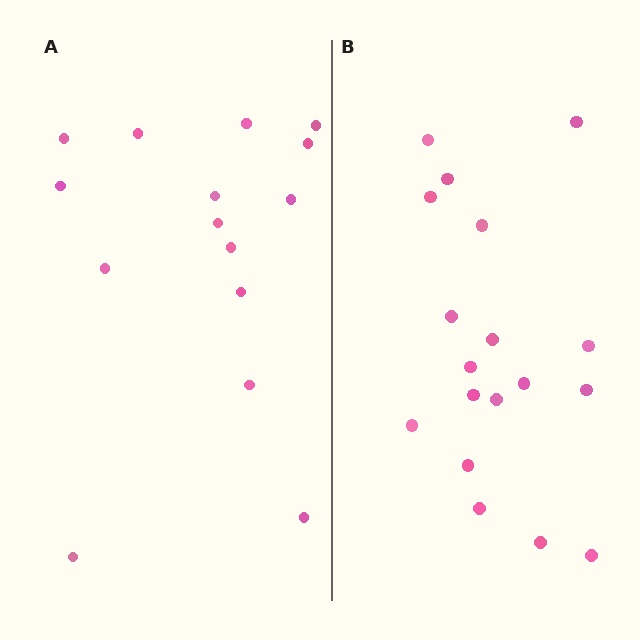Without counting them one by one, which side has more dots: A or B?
Region B (the right region) has more dots.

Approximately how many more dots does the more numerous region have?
Region B has just a few more — roughly 2 or 3 more dots than region A.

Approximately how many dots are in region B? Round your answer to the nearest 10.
About 20 dots. (The exact count is 18, which rounds to 20.)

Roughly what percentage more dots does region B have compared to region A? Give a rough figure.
About 20% more.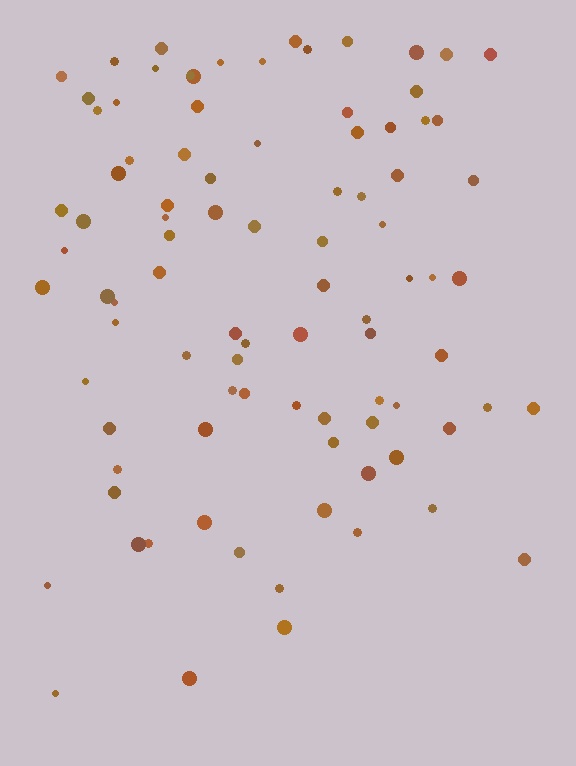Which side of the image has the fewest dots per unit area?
The bottom.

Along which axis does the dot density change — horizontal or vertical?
Vertical.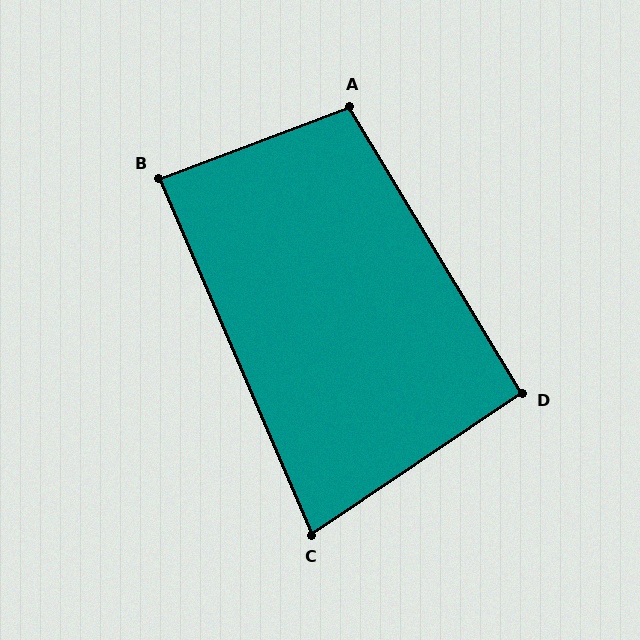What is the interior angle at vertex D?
Approximately 93 degrees (approximately right).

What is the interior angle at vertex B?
Approximately 87 degrees (approximately right).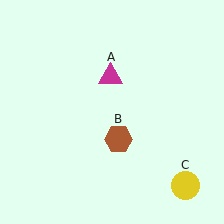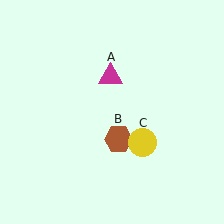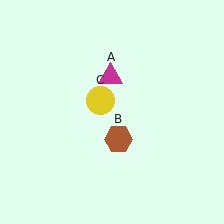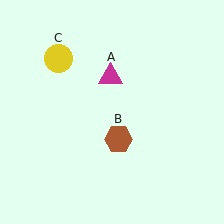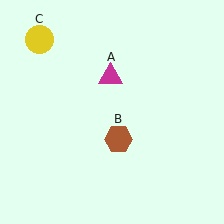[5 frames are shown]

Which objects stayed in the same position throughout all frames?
Magenta triangle (object A) and brown hexagon (object B) remained stationary.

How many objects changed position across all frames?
1 object changed position: yellow circle (object C).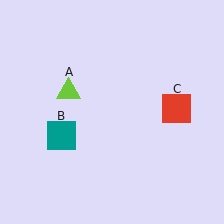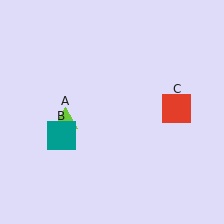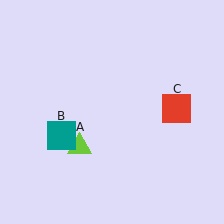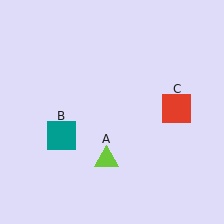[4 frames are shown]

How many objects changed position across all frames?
1 object changed position: lime triangle (object A).